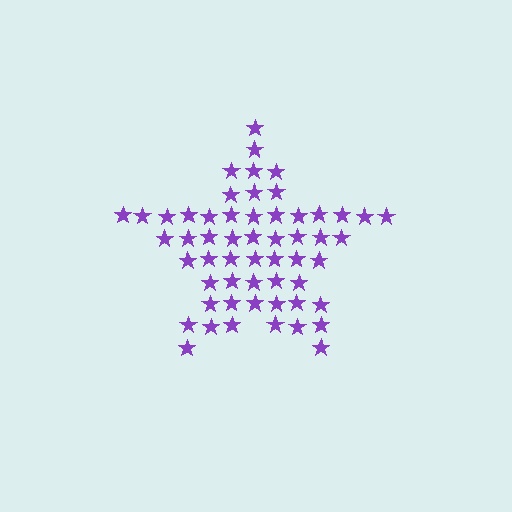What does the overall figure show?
The overall figure shows a star.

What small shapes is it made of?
It is made of small stars.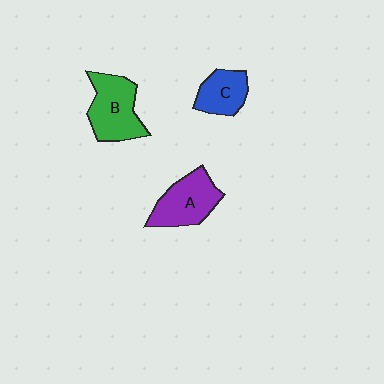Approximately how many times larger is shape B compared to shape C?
Approximately 1.5 times.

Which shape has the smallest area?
Shape C (blue).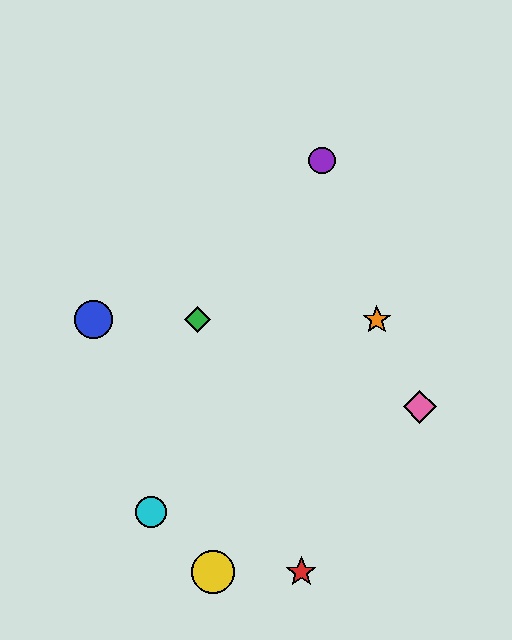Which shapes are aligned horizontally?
The blue circle, the green diamond, the orange star are aligned horizontally.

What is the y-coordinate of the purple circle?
The purple circle is at y≈160.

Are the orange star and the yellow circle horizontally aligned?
No, the orange star is at y≈320 and the yellow circle is at y≈572.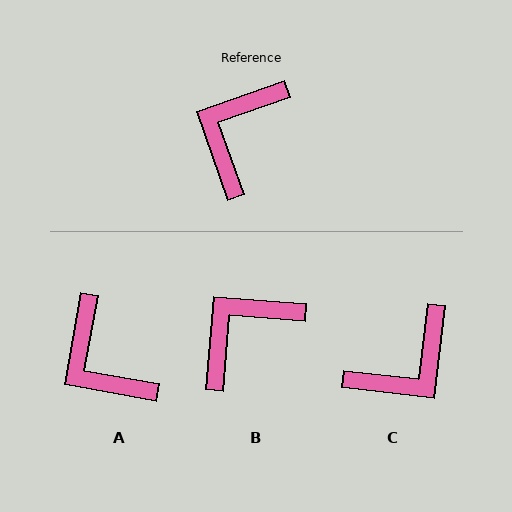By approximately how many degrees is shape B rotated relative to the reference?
Approximately 24 degrees clockwise.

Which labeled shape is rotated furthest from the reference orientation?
C, about 154 degrees away.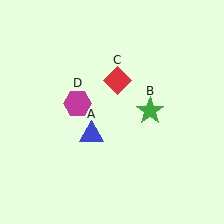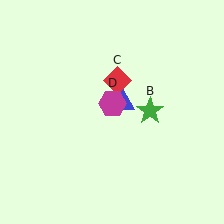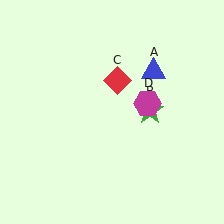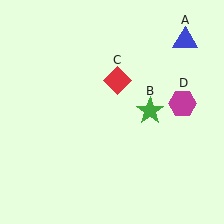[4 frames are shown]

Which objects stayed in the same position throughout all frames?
Green star (object B) and red diamond (object C) remained stationary.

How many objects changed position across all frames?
2 objects changed position: blue triangle (object A), magenta hexagon (object D).